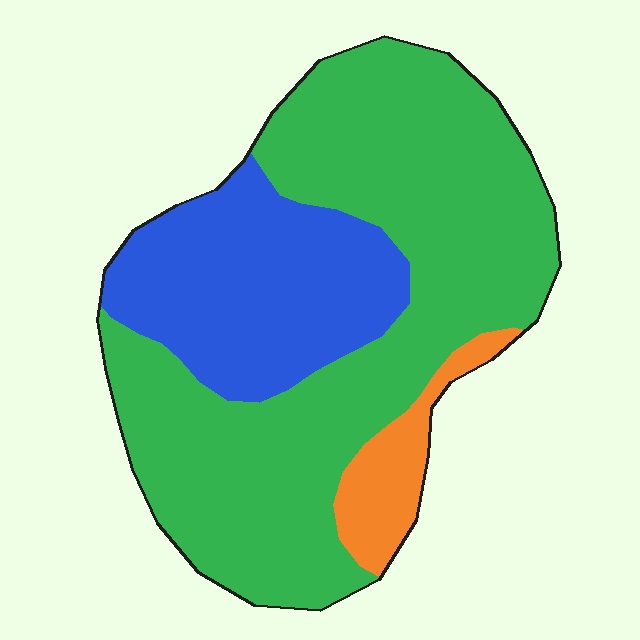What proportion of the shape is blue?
Blue takes up about one quarter (1/4) of the shape.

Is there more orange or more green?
Green.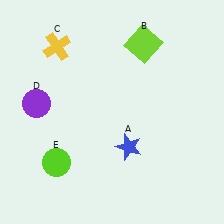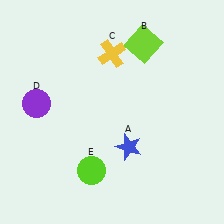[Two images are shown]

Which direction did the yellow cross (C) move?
The yellow cross (C) moved right.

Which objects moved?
The objects that moved are: the yellow cross (C), the lime circle (E).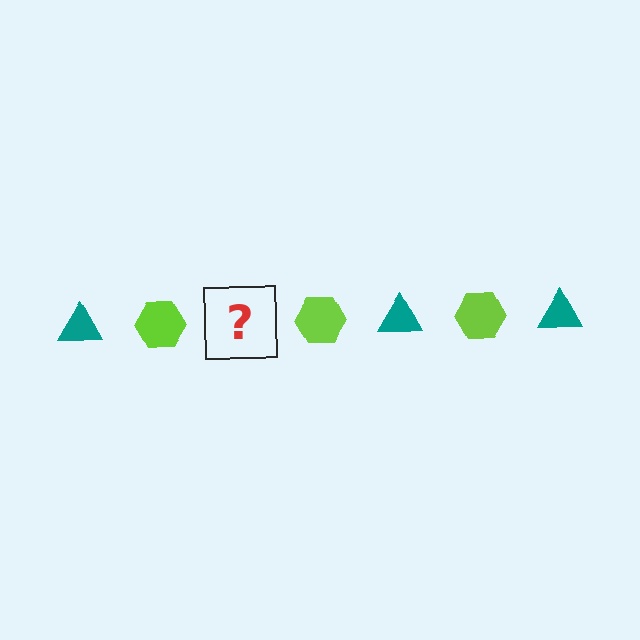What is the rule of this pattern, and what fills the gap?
The rule is that the pattern alternates between teal triangle and lime hexagon. The gap should be filled with a teal triangle.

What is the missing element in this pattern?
The missing element is a teal triangle.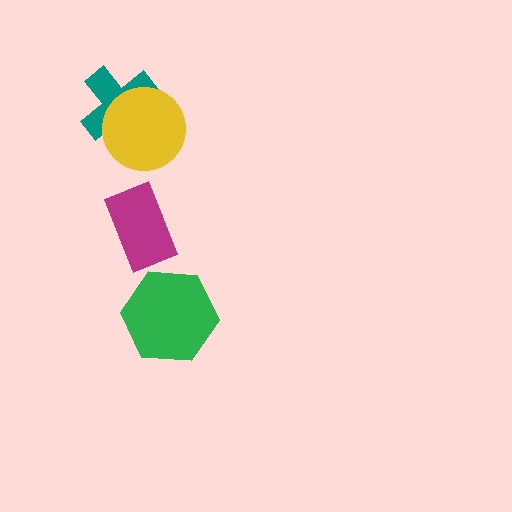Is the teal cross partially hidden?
Yes, it is partially covered by another shape.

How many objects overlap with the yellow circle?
1 object overlaps with the yellow circle.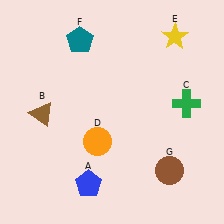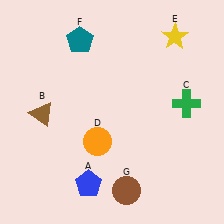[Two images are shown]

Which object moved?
The brown circle (G) moved left.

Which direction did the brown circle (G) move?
The brown circle (G) moved left.